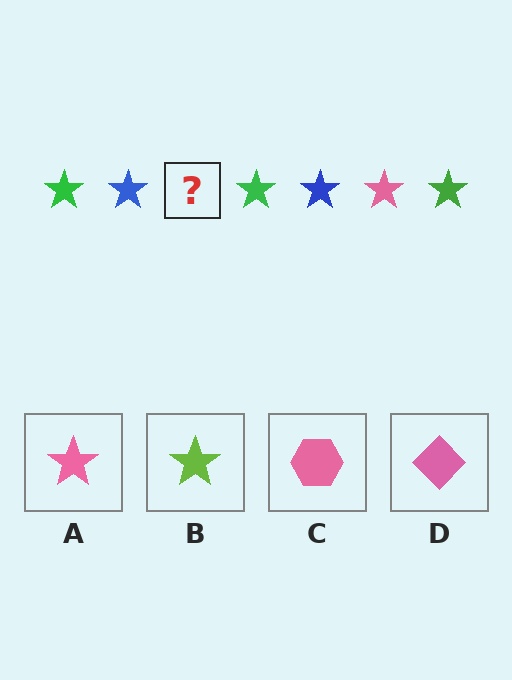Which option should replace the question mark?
Option A.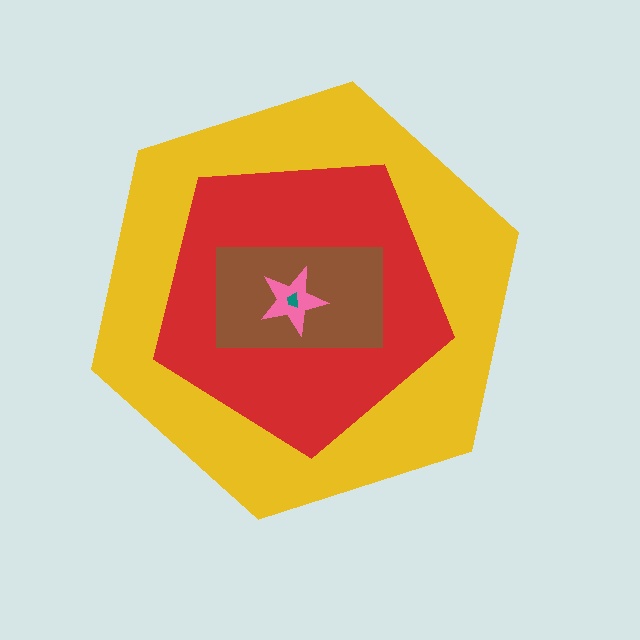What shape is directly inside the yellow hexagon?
The red pentagon.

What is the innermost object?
The teal trapezoid.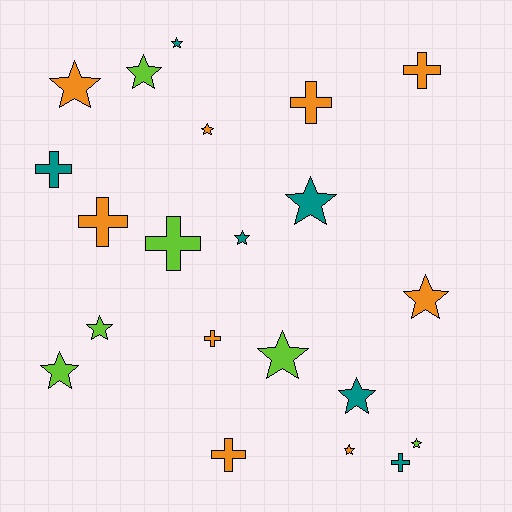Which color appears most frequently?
Orange, with 9 objects.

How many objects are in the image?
There are 21 objects.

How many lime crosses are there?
There is 1 lime cross.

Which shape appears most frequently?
Star, with 13 objects.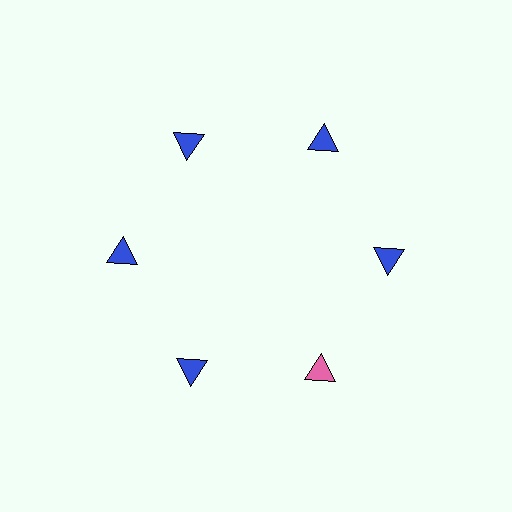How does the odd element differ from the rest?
It has a different color: pink instead of blue.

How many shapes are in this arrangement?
There are 6 shapes arranged in a ring pattern.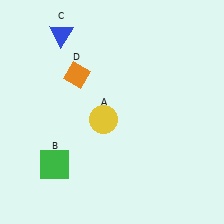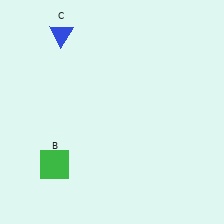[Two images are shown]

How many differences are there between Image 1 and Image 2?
There are 2 differences between the two images.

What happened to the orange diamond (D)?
The orange diamond (D) was removed in Image 2. It was in the top-left area of Image 1.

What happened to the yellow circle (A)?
The yellow circle (A) was removed in Image 2. It was in the bottom-left area of Image 1.